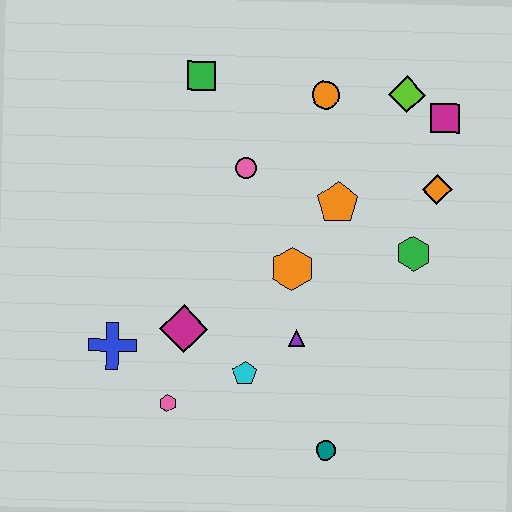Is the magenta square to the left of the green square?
No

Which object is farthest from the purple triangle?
The green square is farthest from the purple triangle.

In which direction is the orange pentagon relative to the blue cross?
The orange pentagon is to the right of the blue cross.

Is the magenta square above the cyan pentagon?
Yes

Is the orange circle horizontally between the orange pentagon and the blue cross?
Yes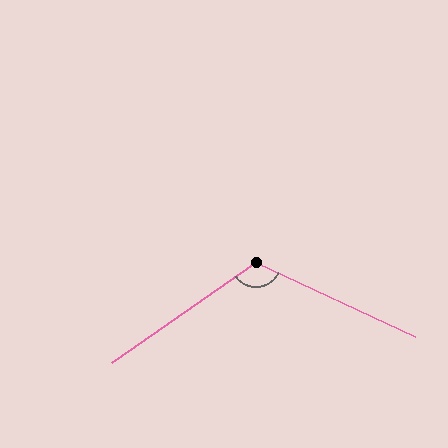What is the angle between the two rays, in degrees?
Approximately 120 degrees.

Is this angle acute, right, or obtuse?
It is obtuse.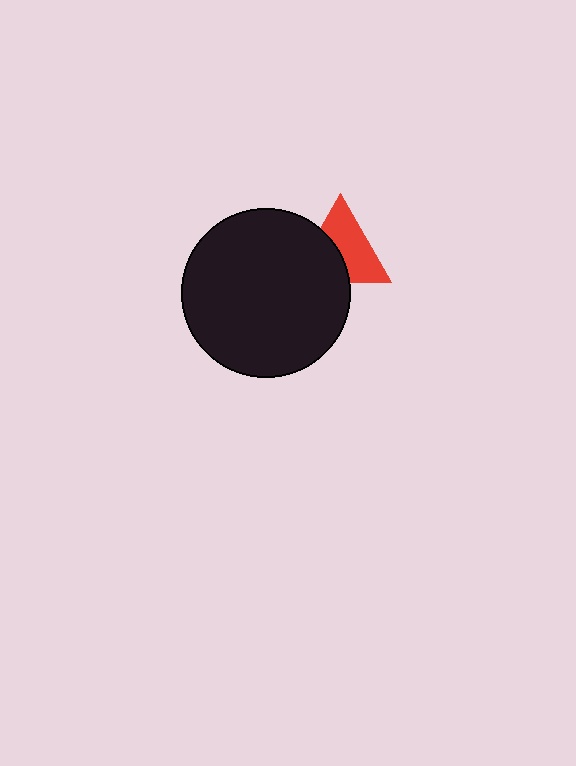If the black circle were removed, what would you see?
You would see the complete red triangle.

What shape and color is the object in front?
The object in front is a black circle.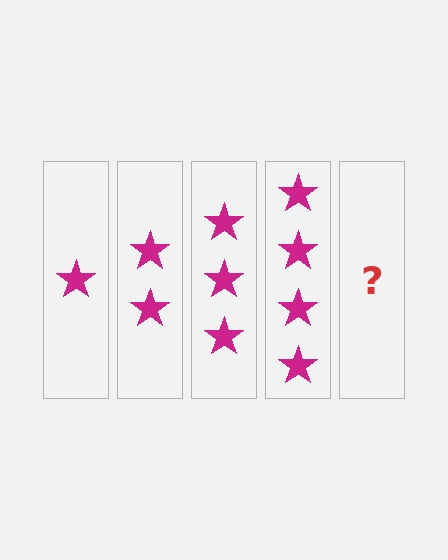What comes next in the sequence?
The next element should be 5 stars.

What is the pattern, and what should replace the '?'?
The pattern is that each step adds one more star. The '?' should be 5 stars.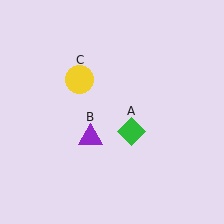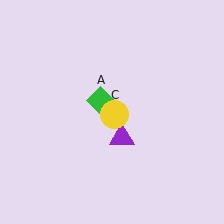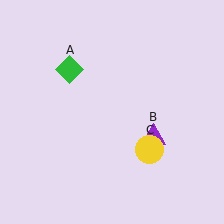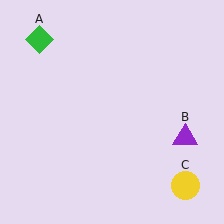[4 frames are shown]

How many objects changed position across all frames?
3 objects changed position: green diamond (object A), purple triangle (object B), yellow circle (object C).